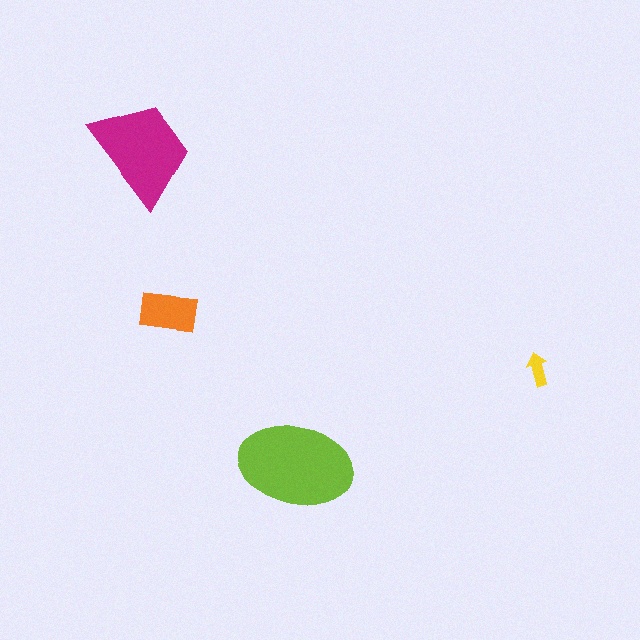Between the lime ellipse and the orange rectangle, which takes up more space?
The lime ellipse.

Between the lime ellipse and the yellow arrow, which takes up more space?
The lime ellipse.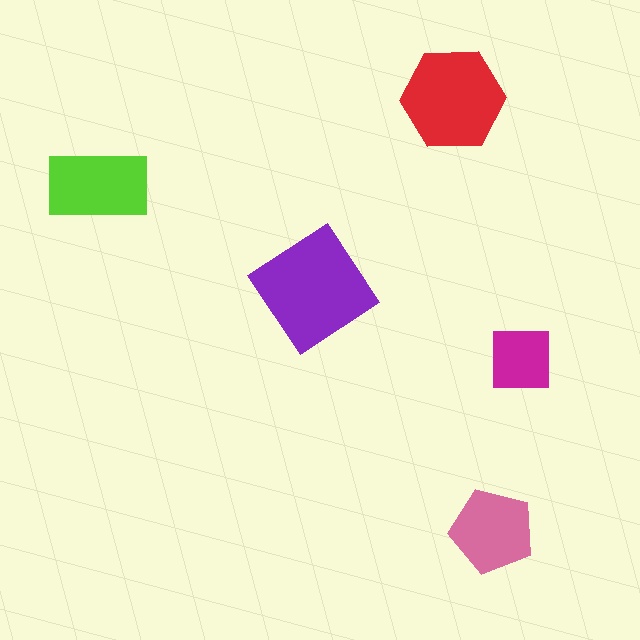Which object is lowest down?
The pink pentagon is bottommost.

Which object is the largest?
The purple diamond.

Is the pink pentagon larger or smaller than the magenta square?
Larger.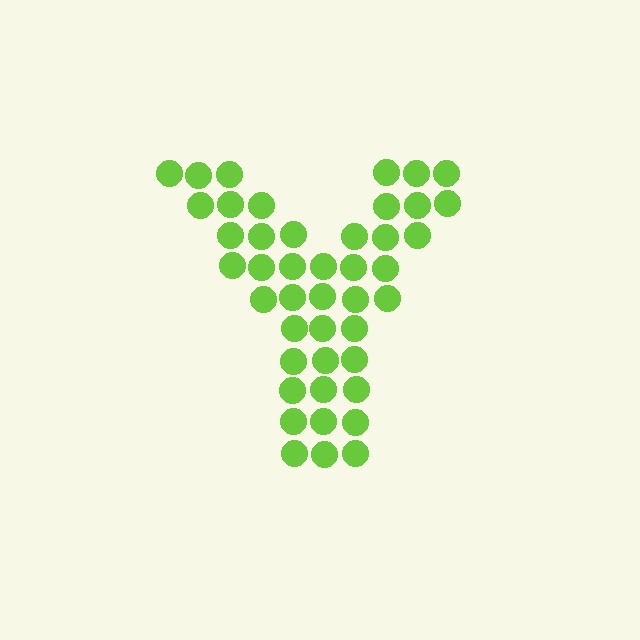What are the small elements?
The small elements are circles.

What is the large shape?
The large shape is the letter Y.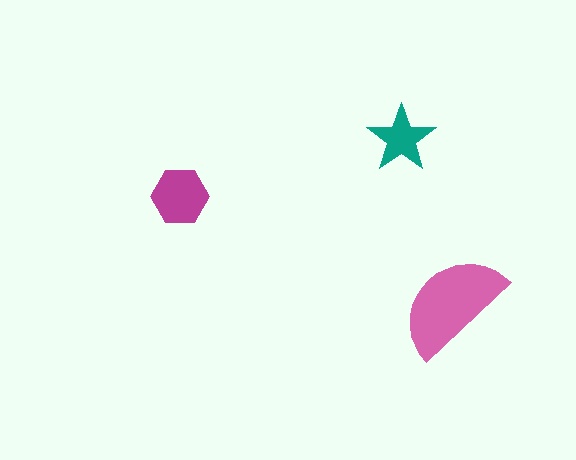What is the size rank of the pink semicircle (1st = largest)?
1st.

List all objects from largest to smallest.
The pink semicircle, the magenta hexagon, the teal star.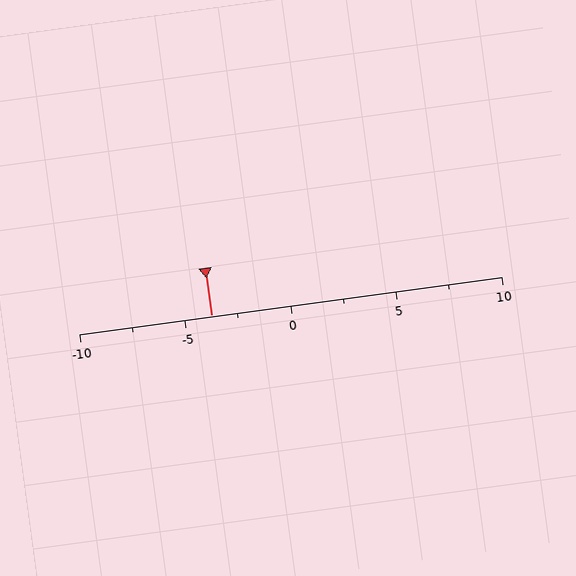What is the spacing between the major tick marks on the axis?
The major ticks are spaced 5 apart.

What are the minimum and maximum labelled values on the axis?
The axis runs from -10 to 10.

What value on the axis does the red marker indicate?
The marker indicates approximately -3.8.